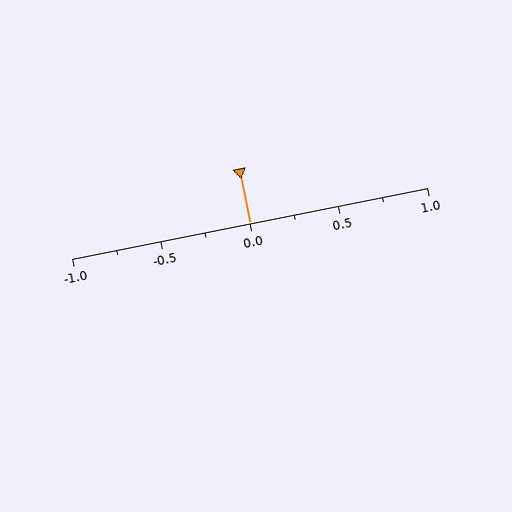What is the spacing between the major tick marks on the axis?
The major ticks are spaced 0.5 apart.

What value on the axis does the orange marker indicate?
The marker indicates approximately 0.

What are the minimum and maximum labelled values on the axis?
The axis runs from -1.0 to 1.0.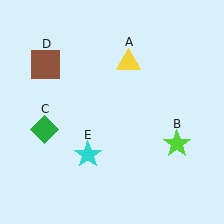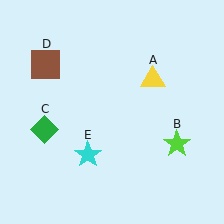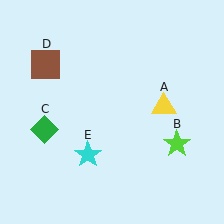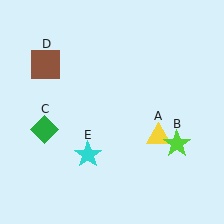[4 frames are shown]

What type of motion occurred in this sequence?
The yellow triangle (object A) rotated clockwise around the center of the scene.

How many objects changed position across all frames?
1 object changed position: yellow triangle (object A).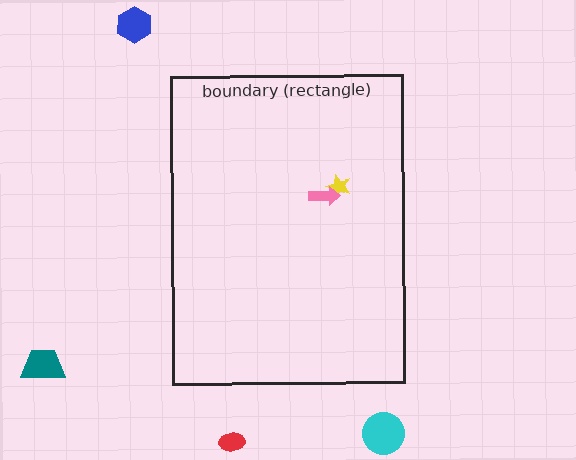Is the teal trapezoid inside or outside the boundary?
Outside.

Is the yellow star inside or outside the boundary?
Inside.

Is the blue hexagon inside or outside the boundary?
Outside.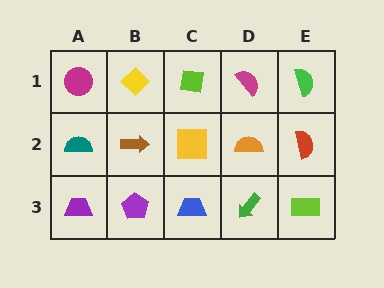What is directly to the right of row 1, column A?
A yellow diamond.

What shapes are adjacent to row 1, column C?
A yellow square (row 2, column C), a yellow diamond (row 1, column B), a magenta semicircle (row 1, column D).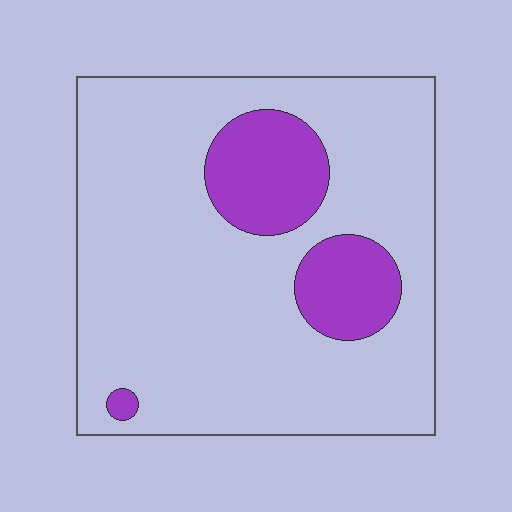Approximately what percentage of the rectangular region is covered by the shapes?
Approximately 15%.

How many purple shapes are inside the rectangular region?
3.